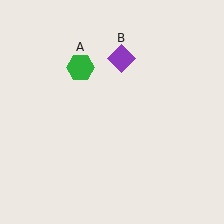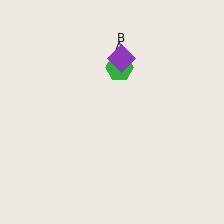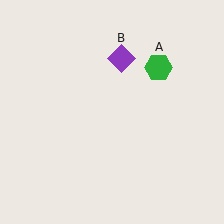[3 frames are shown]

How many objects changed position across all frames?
1 object changed position: green hexagon (object A).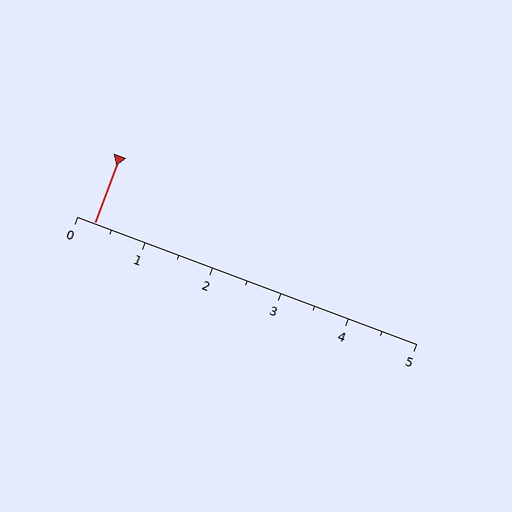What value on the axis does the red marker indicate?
The marker indicates approximately 0.2.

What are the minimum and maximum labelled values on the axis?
The axis runs from 0 to 5.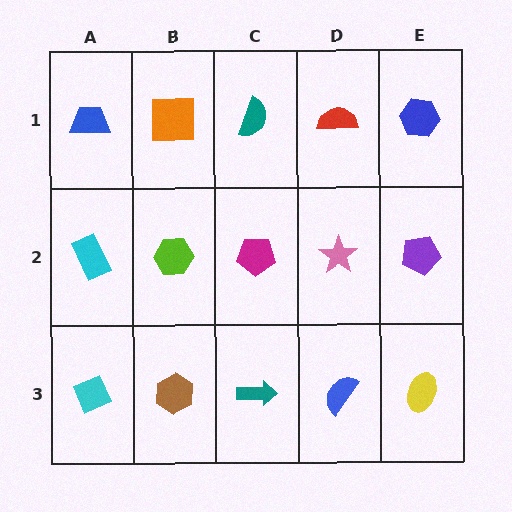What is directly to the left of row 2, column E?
A pink star.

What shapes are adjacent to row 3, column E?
A purple pentagon (row 2, column E), a blue semicircle (row 3, column D).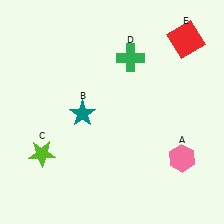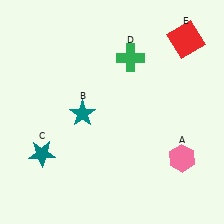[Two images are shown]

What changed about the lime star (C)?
In Image 1, C is lime. In Image 2, it changed to teal.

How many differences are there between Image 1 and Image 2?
There is 1 difference between the two images.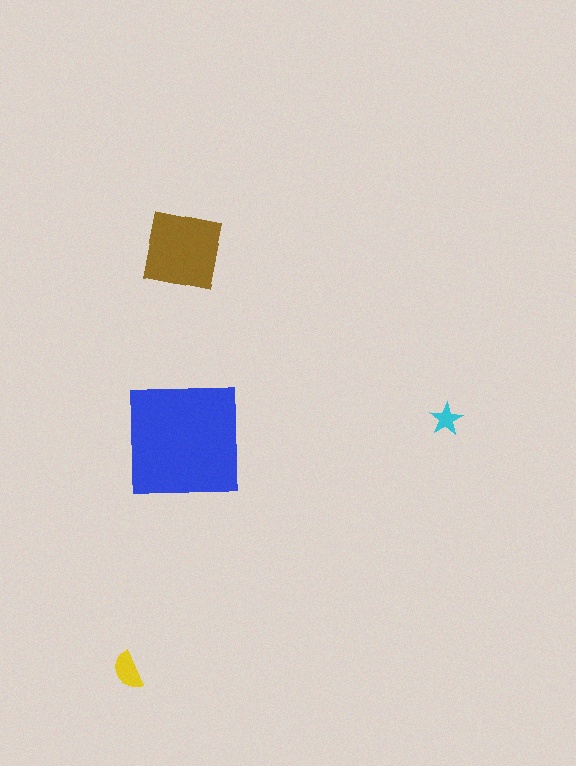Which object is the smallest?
The cyan star.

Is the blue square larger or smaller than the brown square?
Larger.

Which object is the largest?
The blue square.